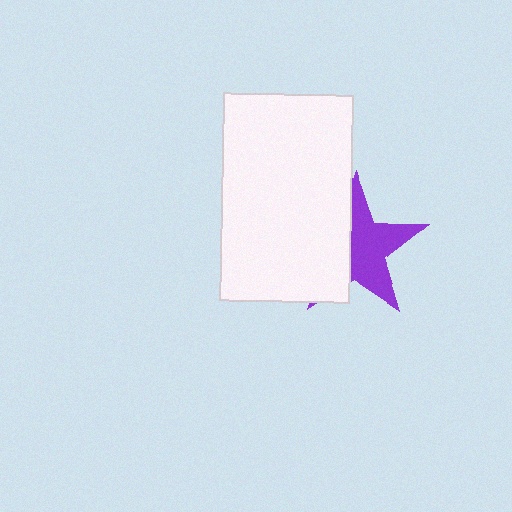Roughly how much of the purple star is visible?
About half of it is visible (roughly 55%).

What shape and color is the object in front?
The object in front is a white rectangle.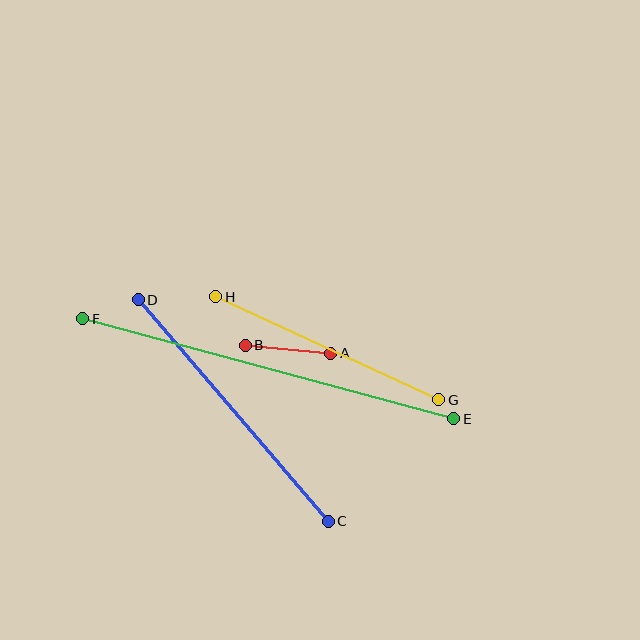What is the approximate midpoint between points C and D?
The midpoint is at approximately (233, 410) pixels.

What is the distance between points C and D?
The distance is approximately 292 pixels.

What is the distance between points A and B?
The distance is approximately 86 pixels.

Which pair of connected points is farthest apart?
Points E and F are farthest apart.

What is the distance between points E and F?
The distance is approximately 384 pixels.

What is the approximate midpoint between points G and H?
The midpoint is at approximately (327, 348) pixels.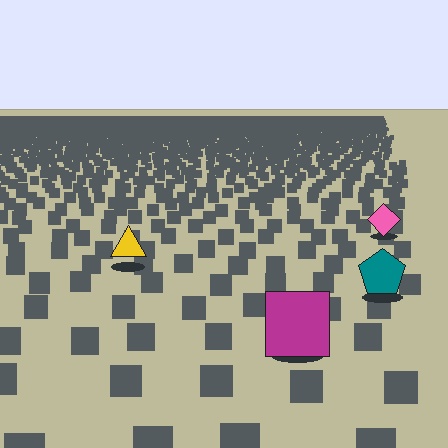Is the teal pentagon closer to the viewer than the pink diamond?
Yes. The teal pentagon is closer — you can tell from the texture gradient: the ground texture is coarser near it.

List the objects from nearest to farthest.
From nearest to farthest: the magenta square, the teal pentagon, the yellow triangle, the pink diamond.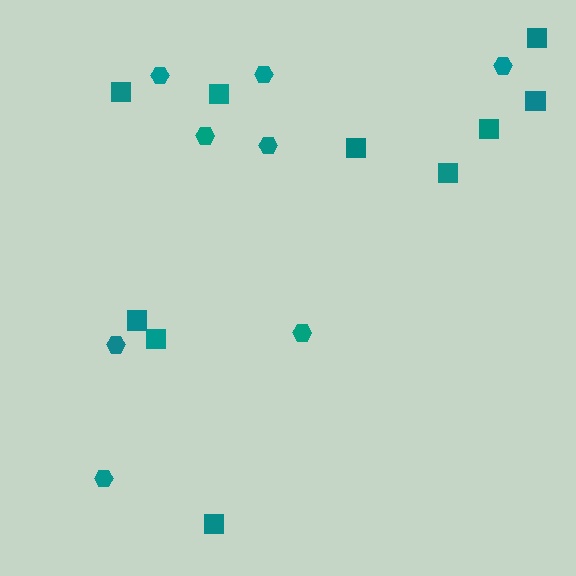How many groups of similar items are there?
There are 2 groups: one group of hexagons (8) and one group of squares (10).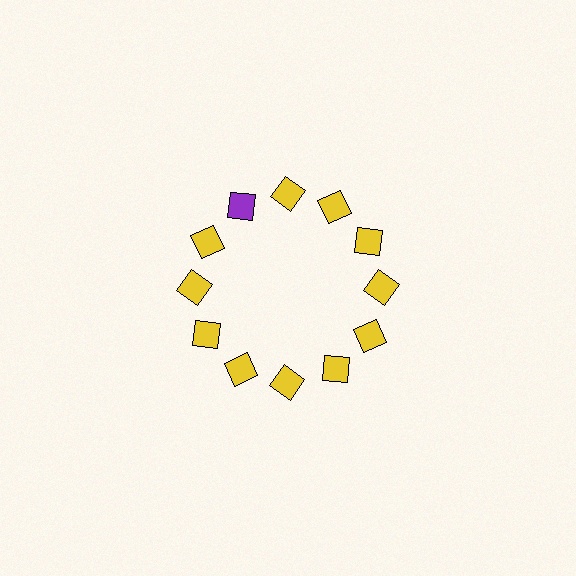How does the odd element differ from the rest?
It has a different color: purple instead of yellow.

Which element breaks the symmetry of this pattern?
The purple square at roughly the 11 o'clock position breaks the symmetry. All other shapes are yellow squares.